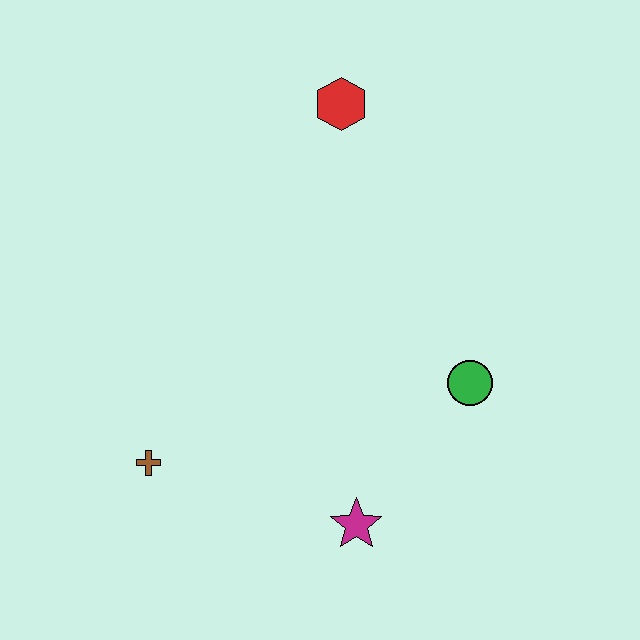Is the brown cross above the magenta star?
Yes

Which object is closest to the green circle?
The magenta star is closest to the green circle.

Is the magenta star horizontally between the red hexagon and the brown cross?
No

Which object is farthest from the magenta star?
The red hexagon is farthest from the magenta star.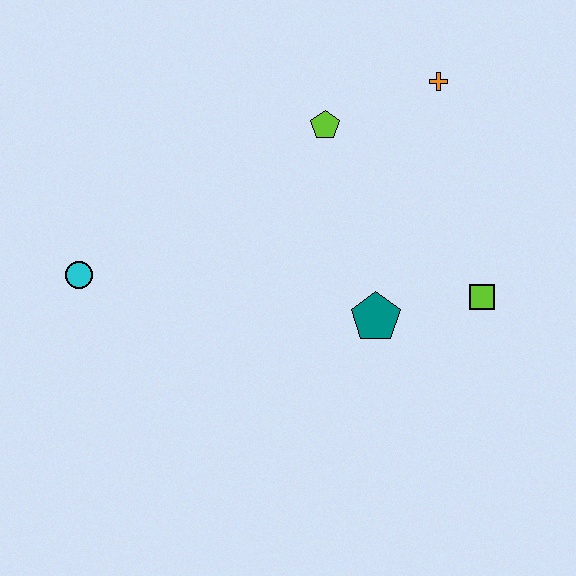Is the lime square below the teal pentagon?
No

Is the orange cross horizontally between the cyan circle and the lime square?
Yes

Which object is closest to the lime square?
The teal pentagon is closest to the lime square.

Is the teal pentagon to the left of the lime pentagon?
No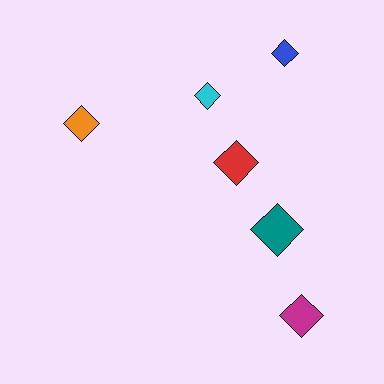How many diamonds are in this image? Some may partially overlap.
There are 6 diamonds.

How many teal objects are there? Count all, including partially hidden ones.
There is 1 teal object.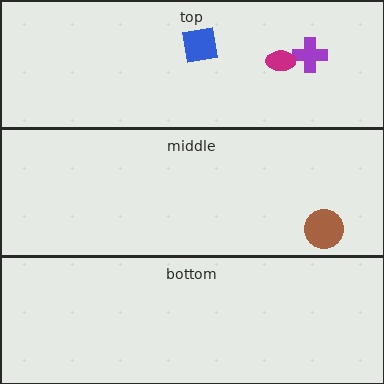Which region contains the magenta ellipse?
The top region.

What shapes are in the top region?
The purple cross, the magenta ellipse, the blue square.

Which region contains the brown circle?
The middle region.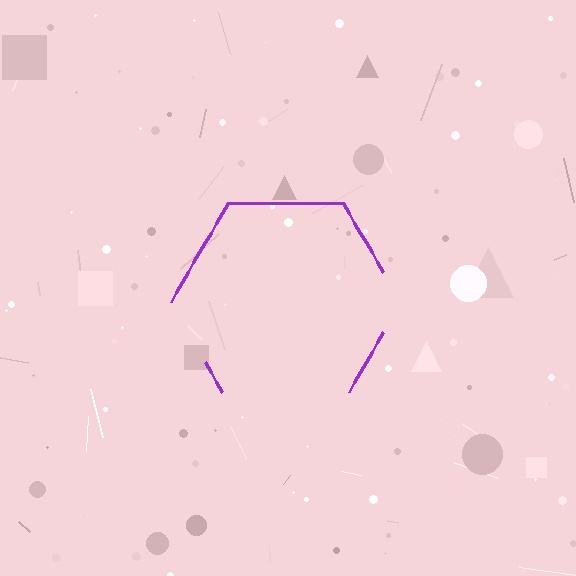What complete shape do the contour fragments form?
The contour fragments form a hexagon.